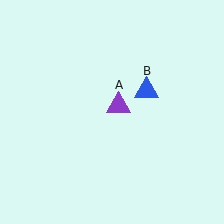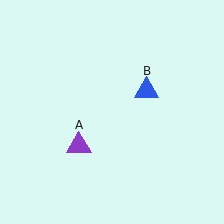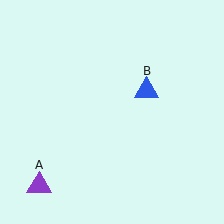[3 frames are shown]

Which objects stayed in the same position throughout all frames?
Blue triangle (object B) remained stationary.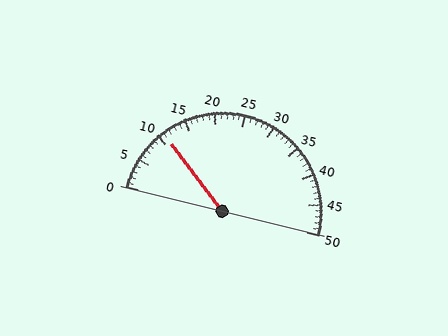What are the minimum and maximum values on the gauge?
The gauge ranges from 0 to 50.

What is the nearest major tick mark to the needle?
The nearest major tick mark is 10.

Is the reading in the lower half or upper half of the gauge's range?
The reading is in the lower half of the range (0 to 50).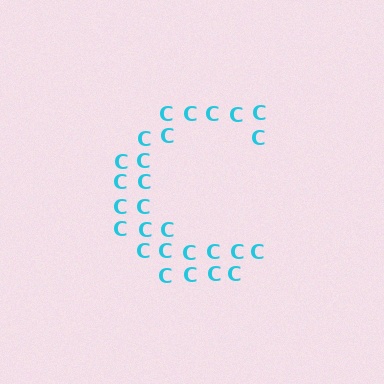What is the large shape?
The large shape is the letter C.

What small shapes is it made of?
It is made of small letter C's.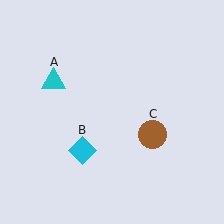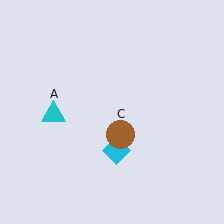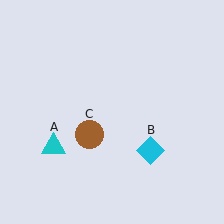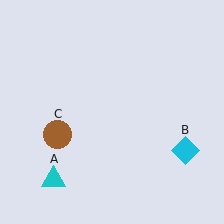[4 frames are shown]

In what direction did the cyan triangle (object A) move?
The cyan triangle (object A) moved down.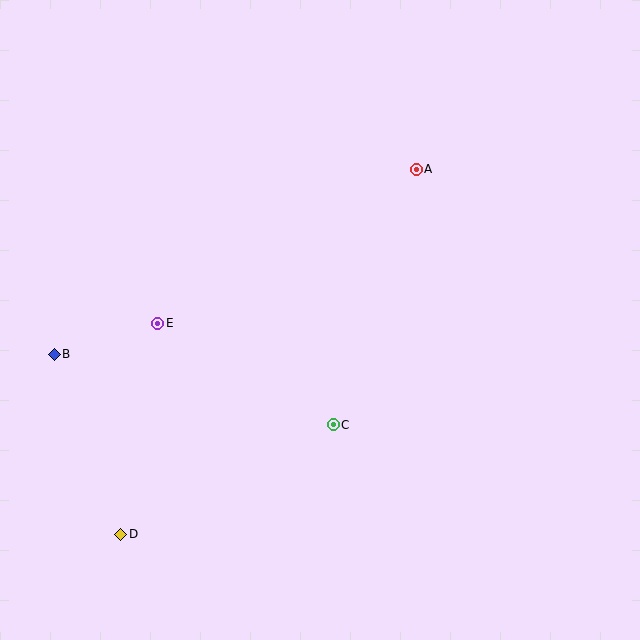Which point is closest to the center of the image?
Point C at (333, 425) is closest to the center.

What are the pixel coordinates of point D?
Point D is at (121, 534).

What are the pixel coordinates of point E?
Point E is at (158, 323).